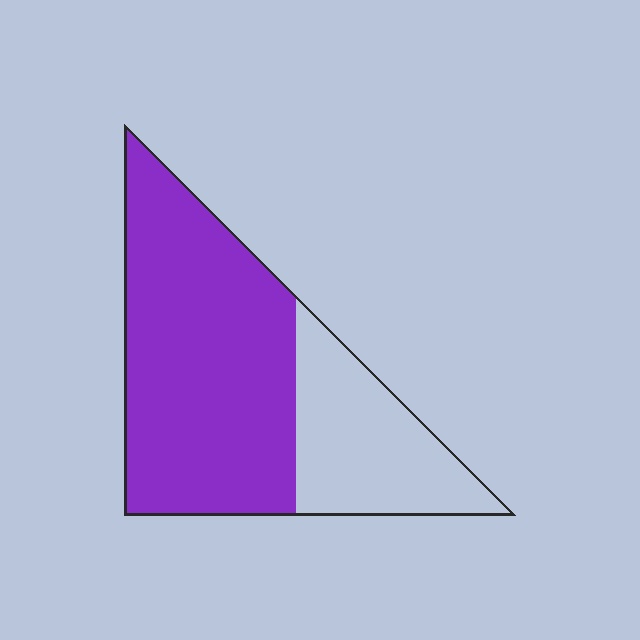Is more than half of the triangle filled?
Yes.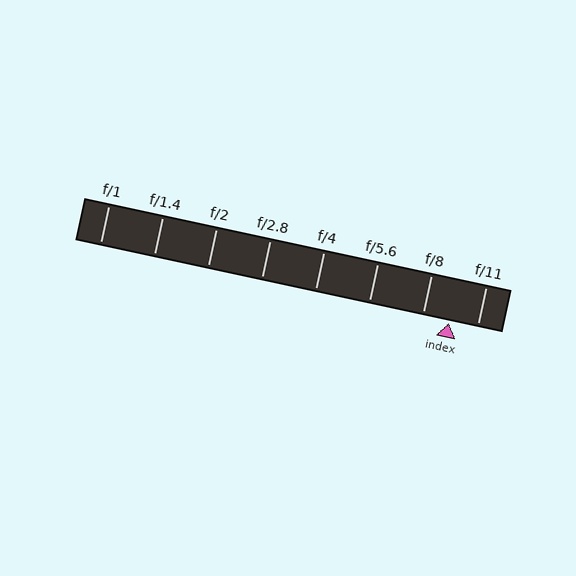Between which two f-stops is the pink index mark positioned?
The index mark is between f/8 and f/11.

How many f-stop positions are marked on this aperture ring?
There are 8 f-stop positions marked.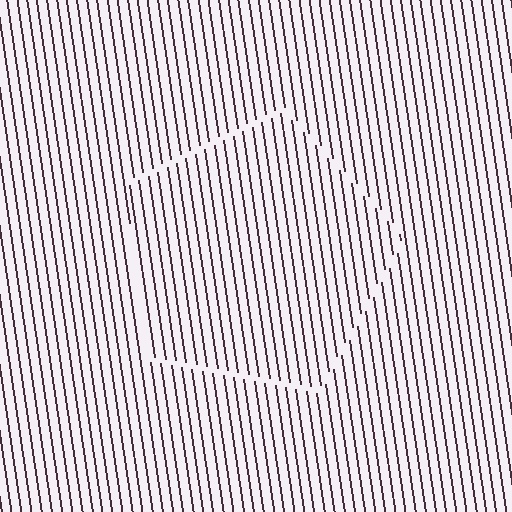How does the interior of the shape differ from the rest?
The interior of the shape contains the same grating, shifted by half a period — the contour is defined by the phase discontinuity where line-ends from the inner and outer gratings abut.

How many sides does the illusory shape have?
5 sides — the line-ends trace a pentagon.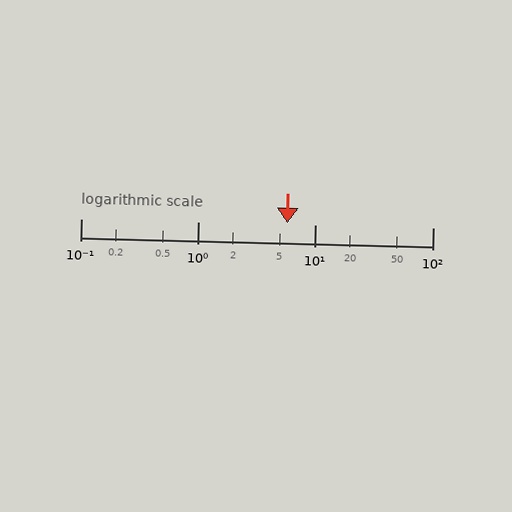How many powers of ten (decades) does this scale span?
The scale spans 3 decades, from 0.1 to 100.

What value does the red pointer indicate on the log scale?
The pointer indicates approximately 5.8.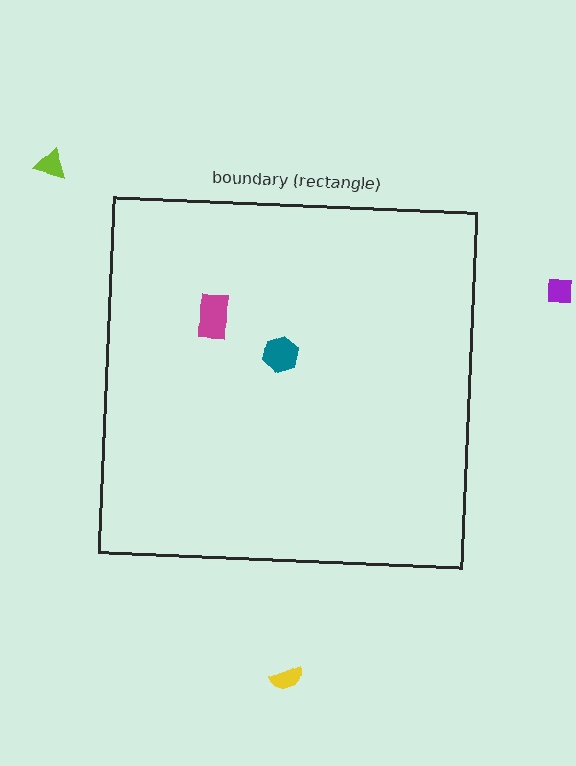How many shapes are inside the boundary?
2 inside, 3 outside.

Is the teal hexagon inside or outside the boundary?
Inside.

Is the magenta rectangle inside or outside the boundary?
Inside.